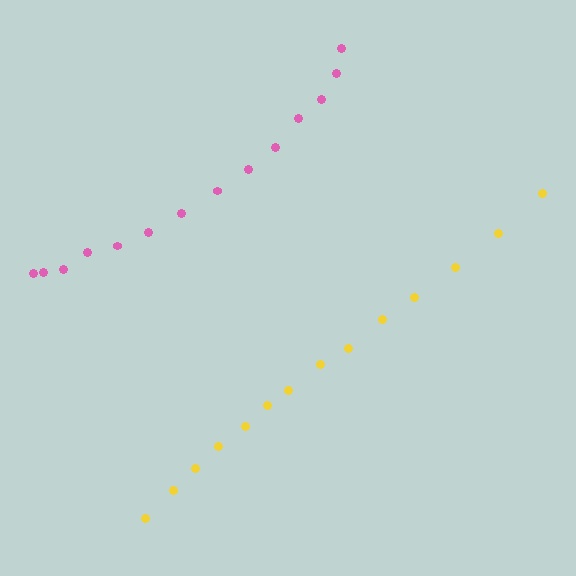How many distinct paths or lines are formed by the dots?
There are 2 distinct paths.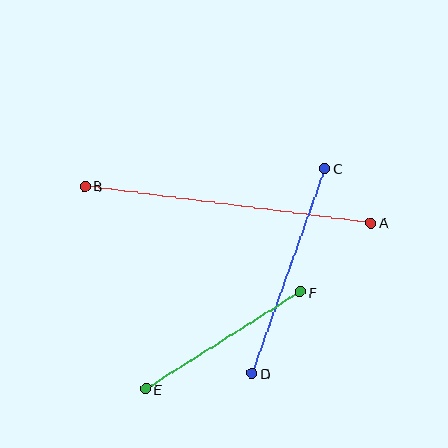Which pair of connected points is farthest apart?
Points A and B are farthest apart.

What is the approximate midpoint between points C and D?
The midpoint is at approximately (288, 271) pixels.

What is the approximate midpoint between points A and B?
The midpoint is at approximately (228, 205) pixels.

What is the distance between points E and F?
The distance is approximately 183 pixels.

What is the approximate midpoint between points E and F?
The midpoint is at approximately (223, 340) pixels.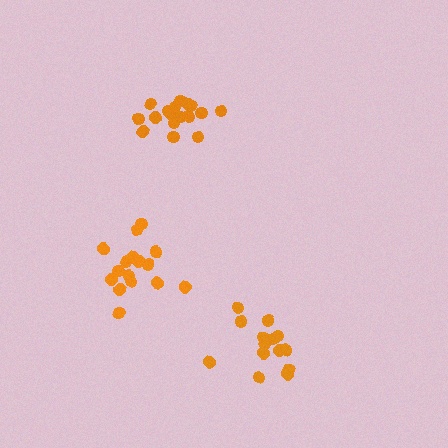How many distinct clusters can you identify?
There are 3 distinct clusters.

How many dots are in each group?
Group 1: 14 dots, Group 2: 17 dots, Group 3: 17 dots (48 total).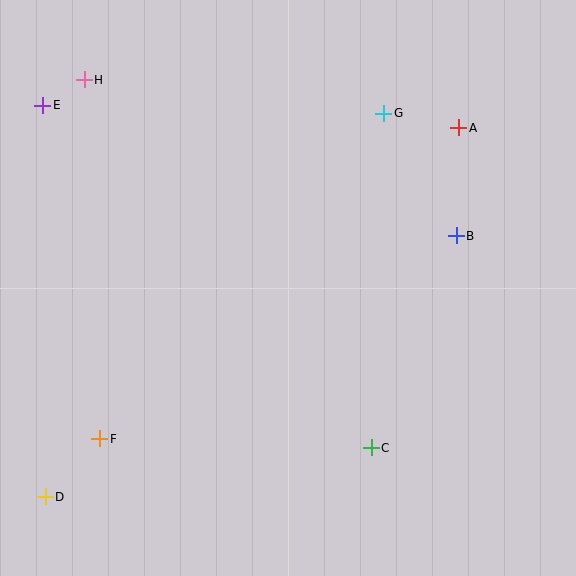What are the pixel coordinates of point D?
Point D is at (45, 497).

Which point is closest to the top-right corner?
Point A is closest to the top-right corner.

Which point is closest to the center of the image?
Point B at (456, 236) is closest to the center.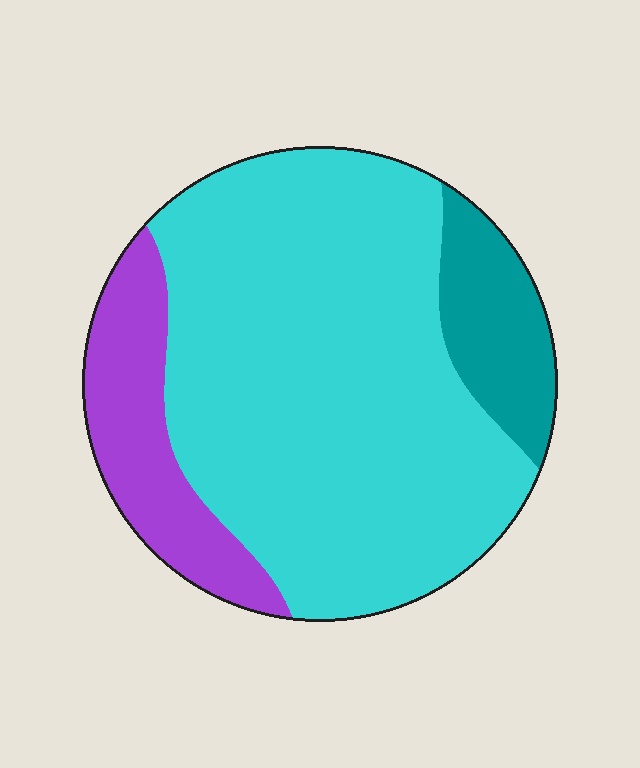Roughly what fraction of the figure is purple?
Purple takes up about one sixth (1/6) of the figure.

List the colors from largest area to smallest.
From largest to smallest: cyan, purple, teal.